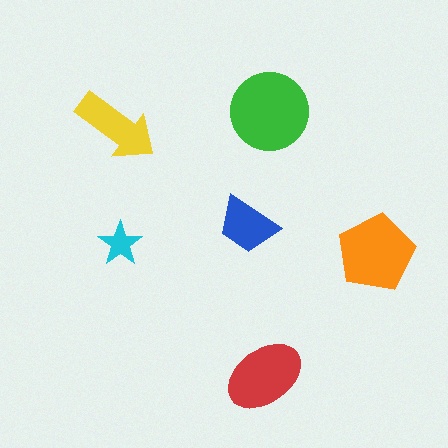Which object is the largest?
The green circle.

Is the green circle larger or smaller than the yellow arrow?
Larger.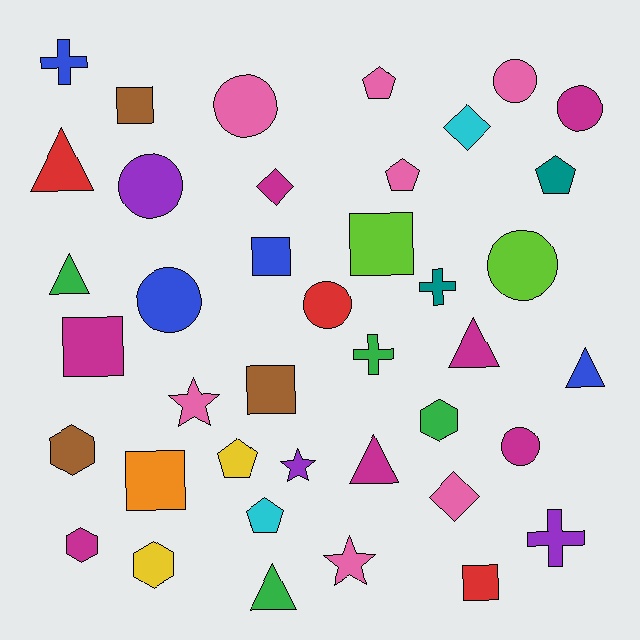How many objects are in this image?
There are 40 objects.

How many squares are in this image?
There are 7 squares.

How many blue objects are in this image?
There are 4 blue objects.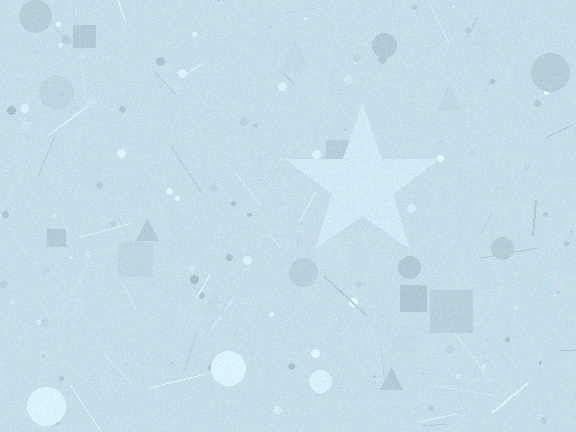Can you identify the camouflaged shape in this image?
The camouflaged shape is a star.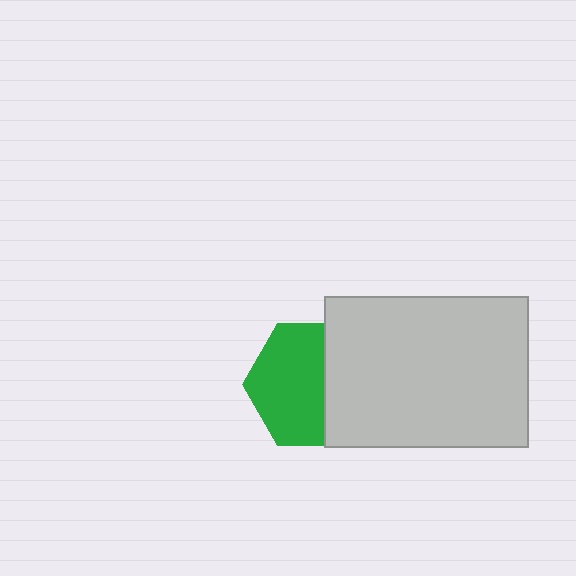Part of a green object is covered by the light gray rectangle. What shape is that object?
It is a hexagon.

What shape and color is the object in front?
The object in front is a light gray rectangle.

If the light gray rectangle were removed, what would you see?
You would see the complete green hexagon.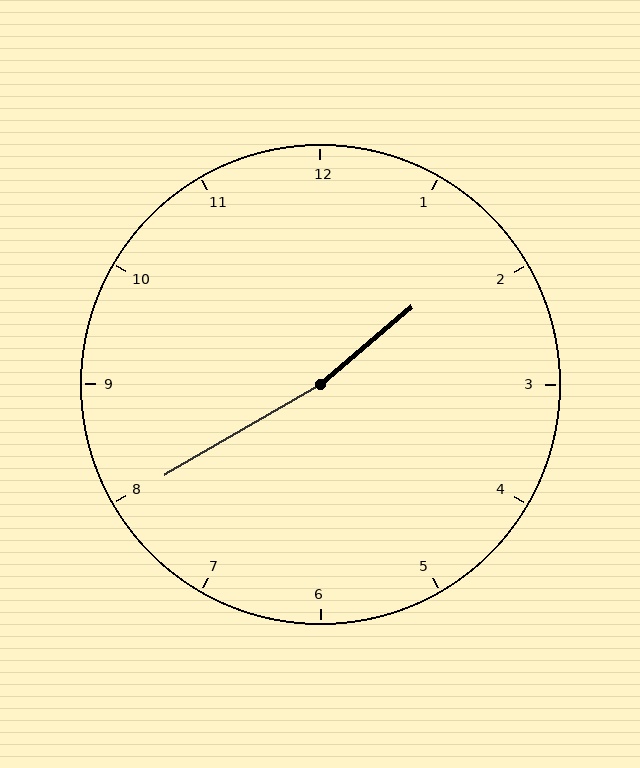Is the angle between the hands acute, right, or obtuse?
It is obtuse.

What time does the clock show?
1:40.